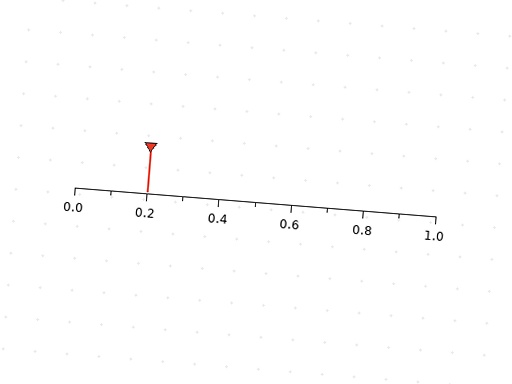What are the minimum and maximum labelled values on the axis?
The axis runs from 0.0 to 1.0.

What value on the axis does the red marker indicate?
The marker indicates approximately 0.2.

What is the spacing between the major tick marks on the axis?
The major ticks are spaced 0.2 apart.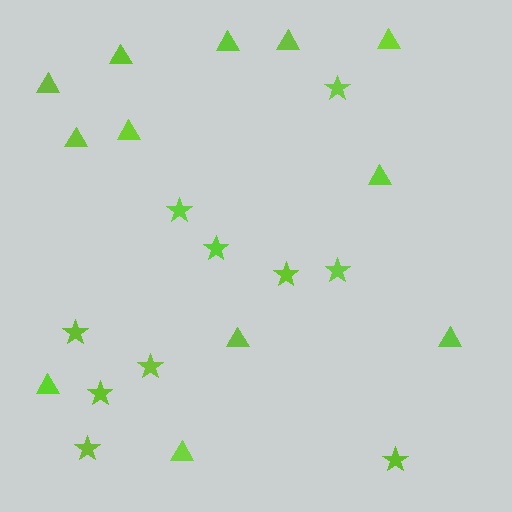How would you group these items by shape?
There are 2 groups: one group of stars (10) and one group of triangles (12).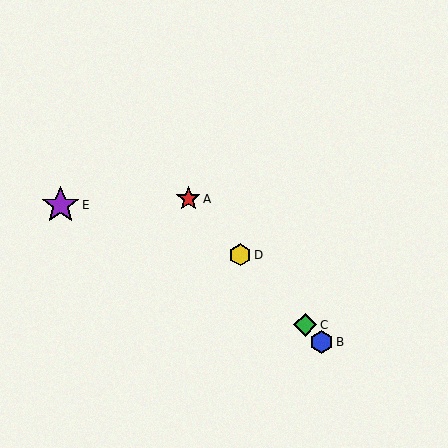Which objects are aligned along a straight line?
Objects A, B, C, D are aligned along a straight line.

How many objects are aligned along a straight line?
4 objects (A, B, C, D) are aligned along a straight line.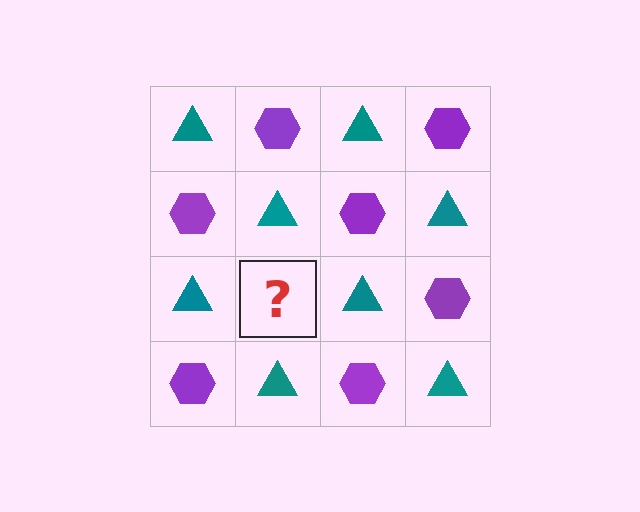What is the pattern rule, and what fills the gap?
The rule is that it alternates teal triangle and purple hexagon in a checkerboard pattern. The gap should be filled with a purple hexagon.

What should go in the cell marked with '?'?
The missing cell should contain a purple hexagon.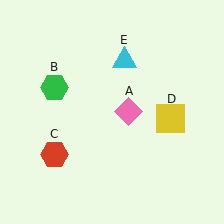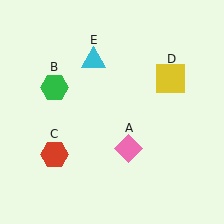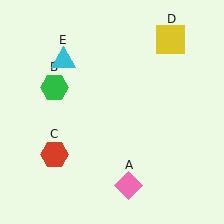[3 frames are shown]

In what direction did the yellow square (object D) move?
The yellow square (object D) moved up.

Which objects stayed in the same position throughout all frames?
Green hexagon (object B) and red hexagon (object C) remained stationary.